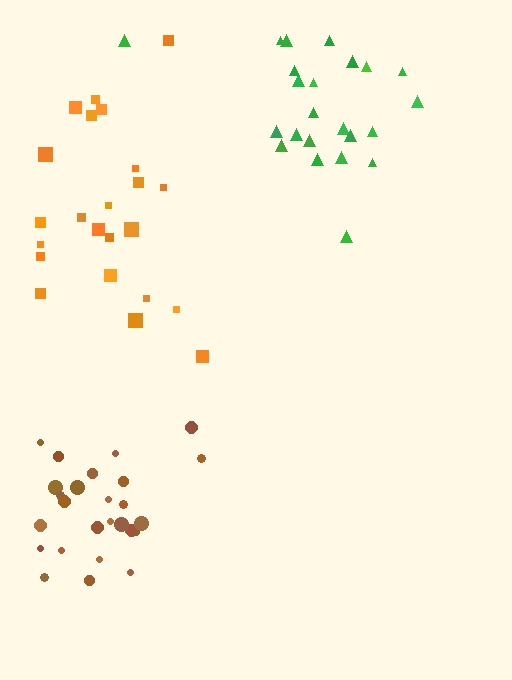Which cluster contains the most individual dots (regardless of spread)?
Brown (26).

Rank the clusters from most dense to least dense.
brown, green, orange.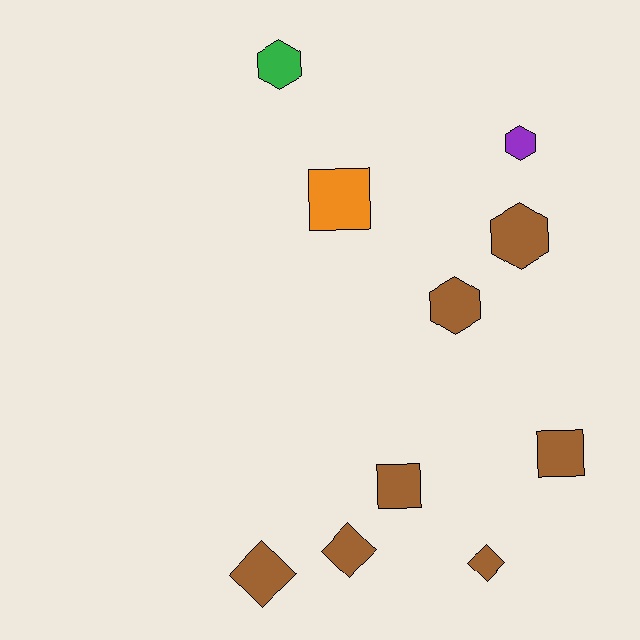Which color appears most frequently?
Brown, with 7 objects.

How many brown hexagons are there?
There are 2 brown hexagons.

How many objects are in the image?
There are 10 objects.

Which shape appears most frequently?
Hexagon, with 4 objects.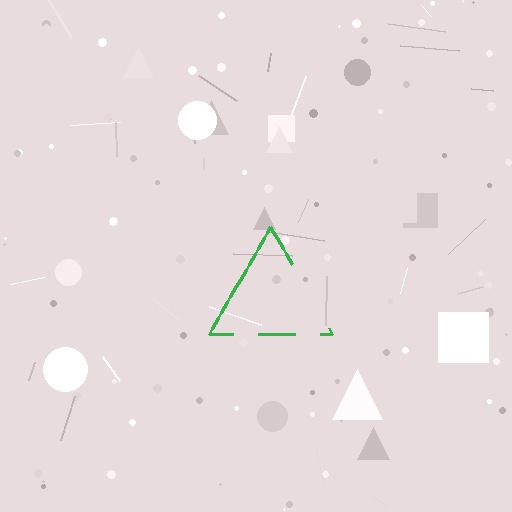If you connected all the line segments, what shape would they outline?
They would outline a triangle.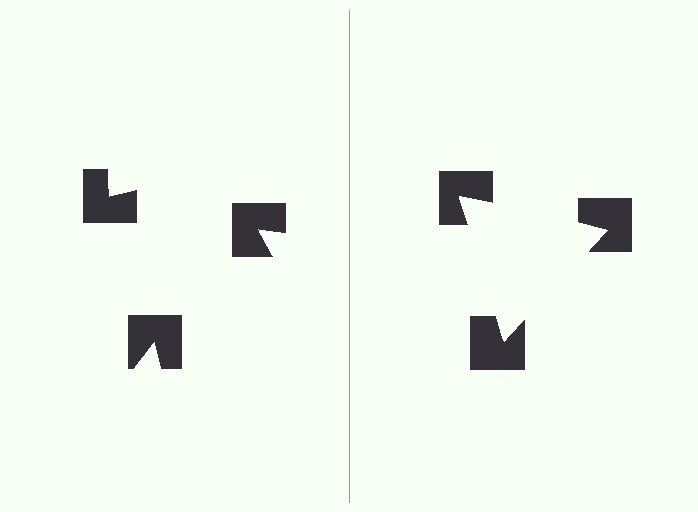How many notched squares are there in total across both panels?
6 — 3 on each side.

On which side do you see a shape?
An illusory triangle appears on the right side. On the left side the wedge cuts are rotated, so no coherent shape forms.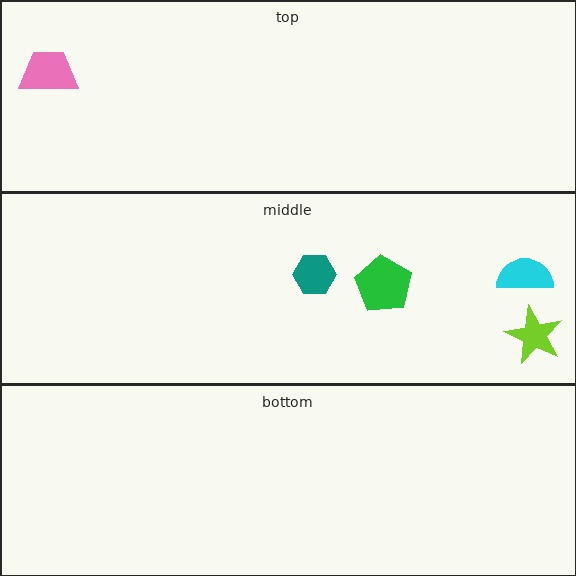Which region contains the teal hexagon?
The middle region.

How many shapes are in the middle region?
4.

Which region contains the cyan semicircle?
The middle region.